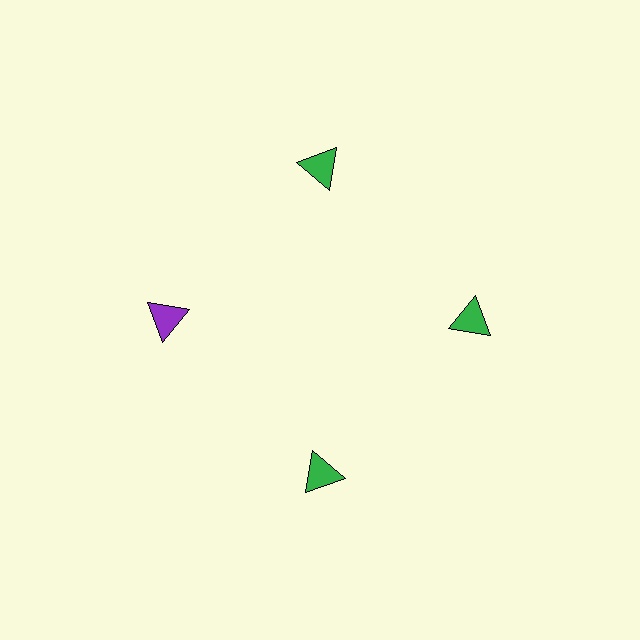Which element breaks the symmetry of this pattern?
The purple triangle at roughly the 9 o'clock position breaks the symmetry. All other shapes are green triangles.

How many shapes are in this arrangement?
There are 4 shapes arranged in a ring pattern.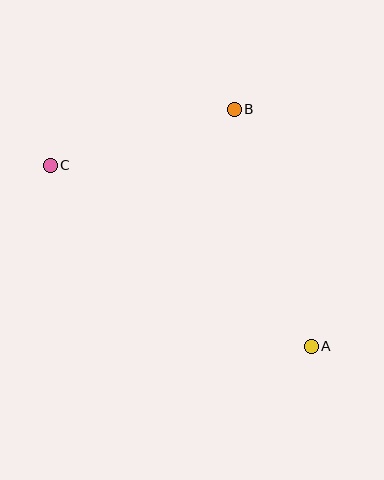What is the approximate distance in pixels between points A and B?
The distance between A and B is approximately 249 pixels.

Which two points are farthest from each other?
Points A and C are farthest from each other.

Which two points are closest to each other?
Points B and C are closest to each other.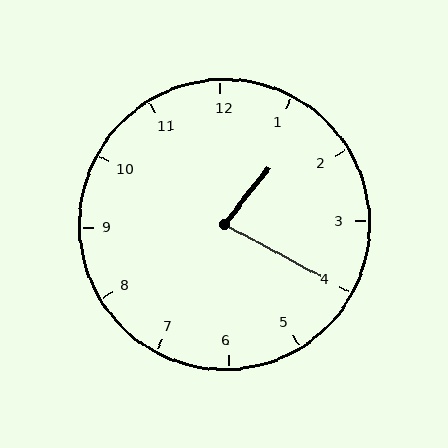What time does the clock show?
1:20.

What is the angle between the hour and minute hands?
Approximately 80 degrees.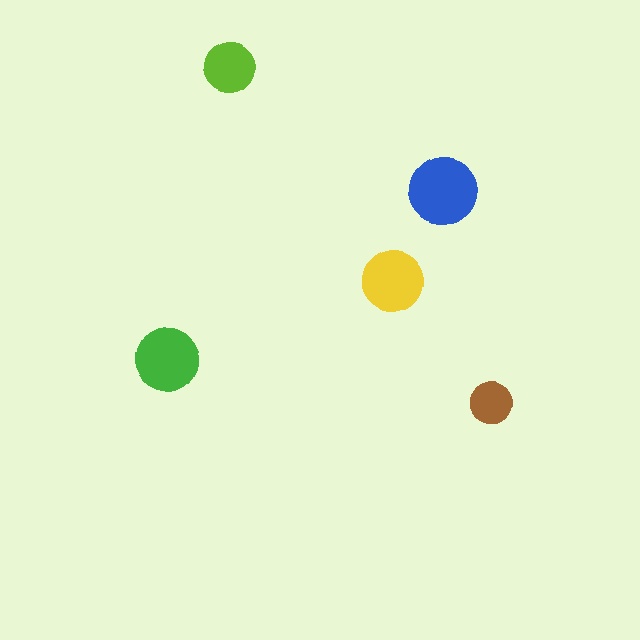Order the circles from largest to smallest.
the blue one, the green one, the yellow one, the lime one, the brown one.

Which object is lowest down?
The brown circle is bottommost.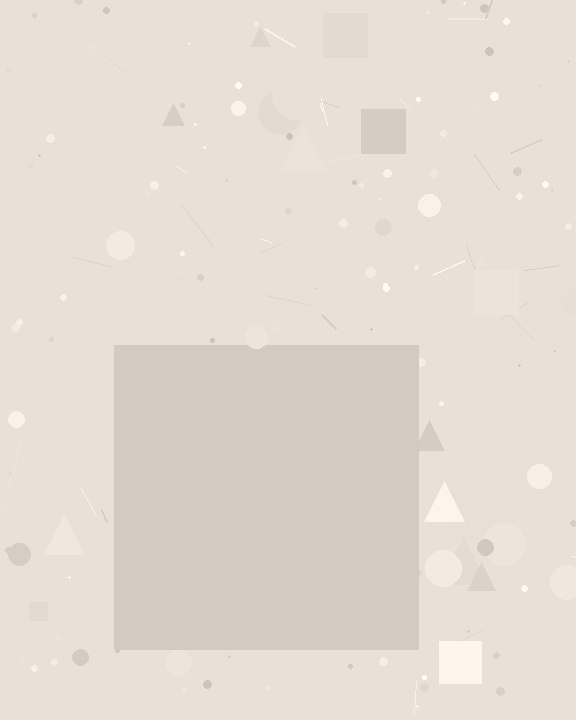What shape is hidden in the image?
A square is hidden in the image.